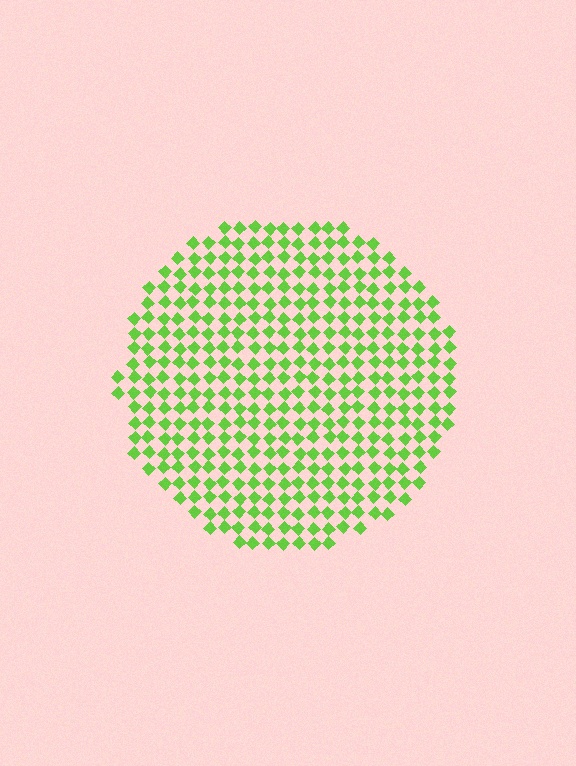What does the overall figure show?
The overall figure shows a circle.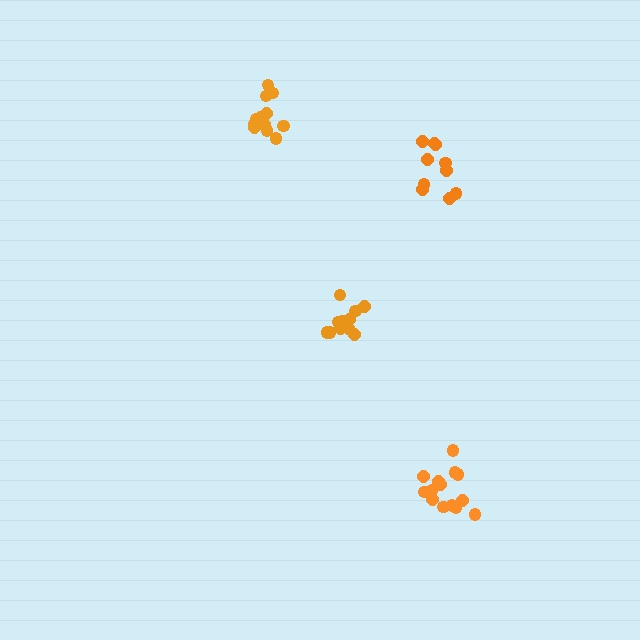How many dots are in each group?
Group 1: 14 dots, Group 2: 10 dots, Group 3: 12 dots, Group 4: 11 dots (47 total).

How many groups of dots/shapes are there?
There are 4 groups.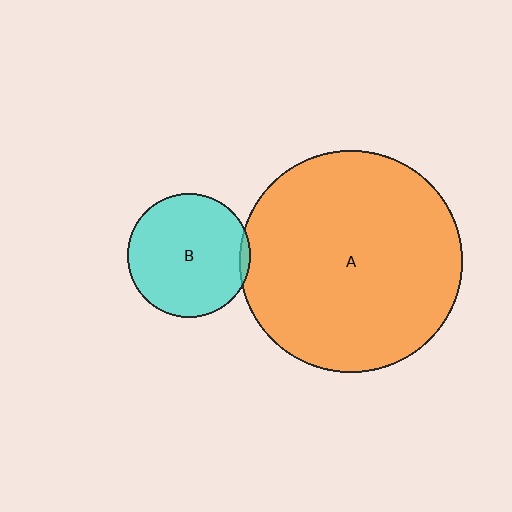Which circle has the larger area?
Circle A (orange).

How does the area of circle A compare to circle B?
Approximately 3.2 times.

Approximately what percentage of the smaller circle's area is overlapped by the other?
Approximately 5%.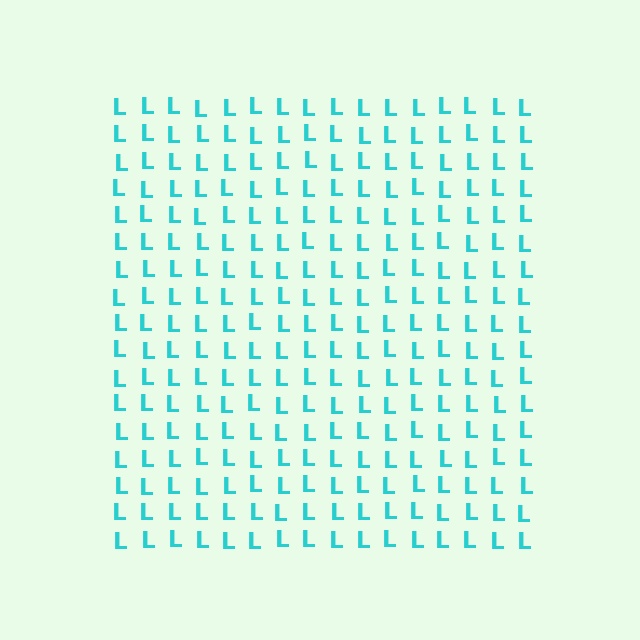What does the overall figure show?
The overall figure shows a square.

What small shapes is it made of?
It is made of small letter L's.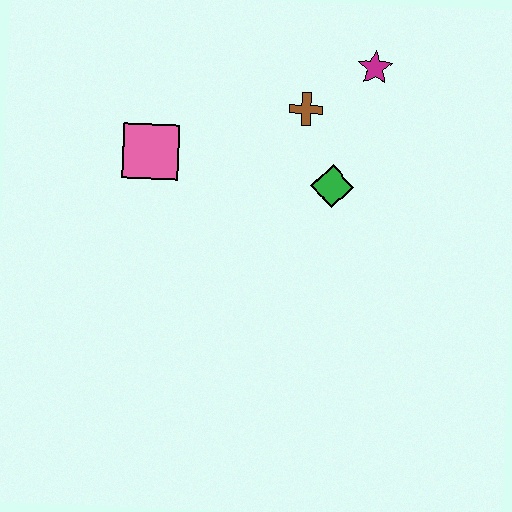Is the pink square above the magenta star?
No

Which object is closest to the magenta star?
The brown cross is closest to the magenta star.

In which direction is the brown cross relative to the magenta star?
The brown cross is to the left of the magenta star.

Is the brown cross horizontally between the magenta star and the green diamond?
No